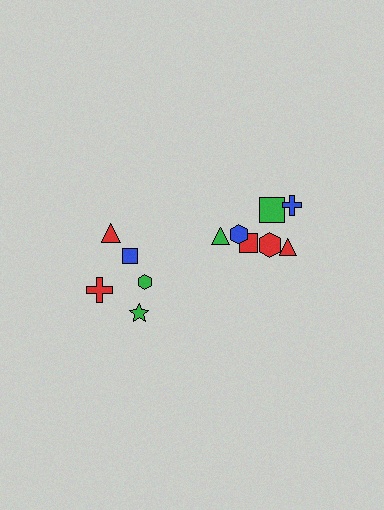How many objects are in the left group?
There are 5 objects.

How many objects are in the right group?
There are 7 objects.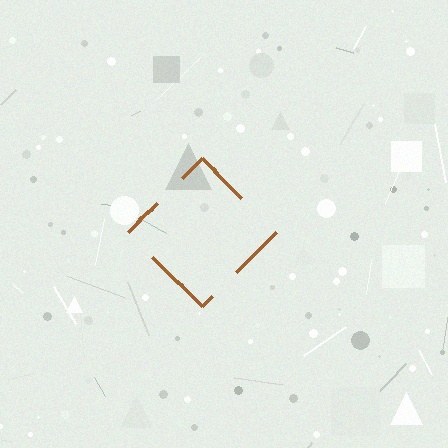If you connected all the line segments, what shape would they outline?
They would outline a diamond.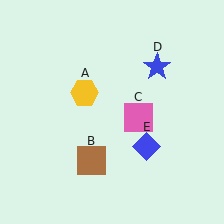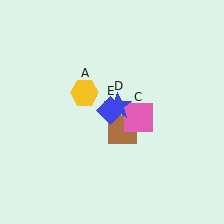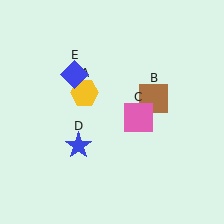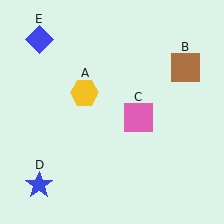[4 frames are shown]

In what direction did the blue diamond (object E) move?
The blue diamond (object E) moved up and to the left.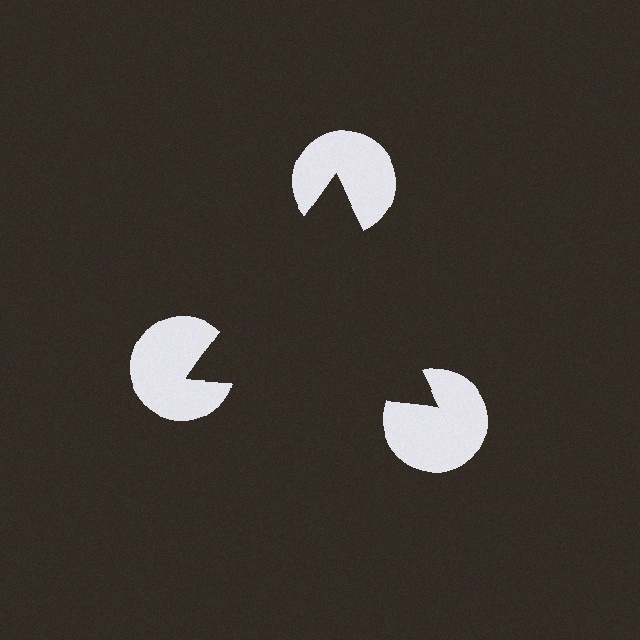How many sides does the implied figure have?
3 sides.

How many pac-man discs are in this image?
There are 3 — one at each vertex of the illusory triangle.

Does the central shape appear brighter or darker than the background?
It typically appears slightly darker than the background, even though no actual brightness change is drawn.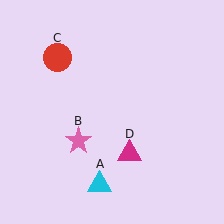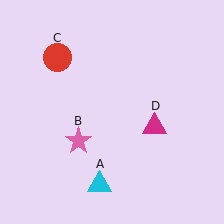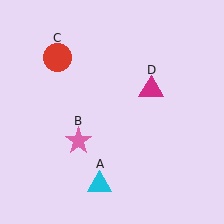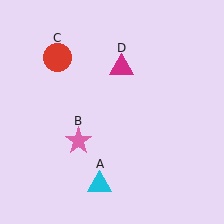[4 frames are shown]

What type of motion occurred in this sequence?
The magenta triangle (object D) rotated counterclockwise around the center of the scene.